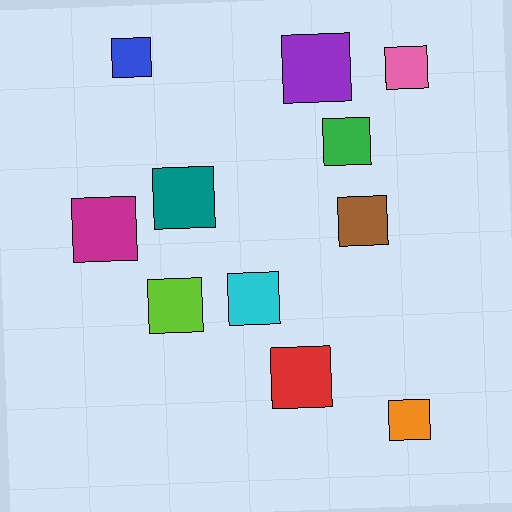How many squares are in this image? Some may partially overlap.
There are 11 squares.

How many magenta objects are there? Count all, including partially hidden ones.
There is 1 magenta object.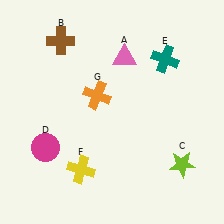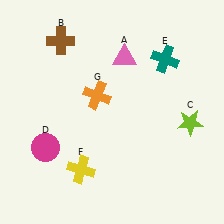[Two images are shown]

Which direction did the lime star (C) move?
The lime star (C) moved up.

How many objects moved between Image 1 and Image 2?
1 object moved between the two images.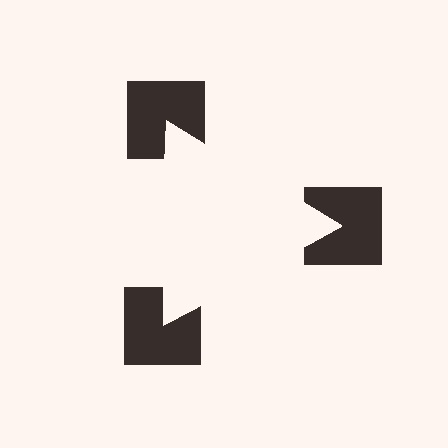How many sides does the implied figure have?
3 sides.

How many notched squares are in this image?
There are 3 — one at each vertex of the illusory triangle.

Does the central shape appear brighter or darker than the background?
It typically appears slightly brighter than the background, even though no actual brightness change is drawn.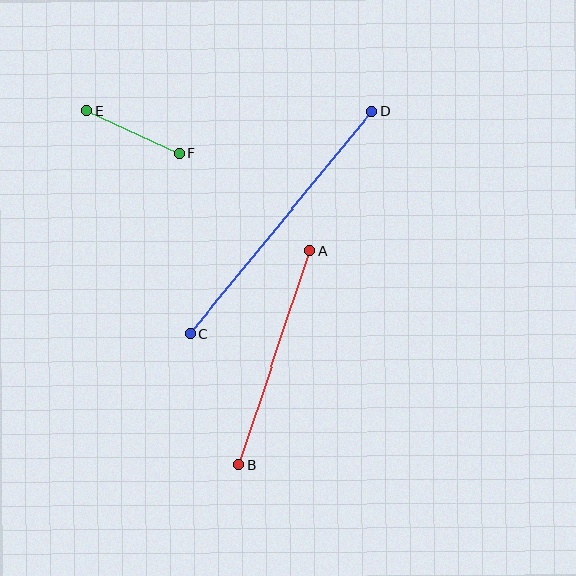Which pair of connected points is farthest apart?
Points C and D are farthest apart.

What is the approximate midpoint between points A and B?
The midpoint is at approximately (274, 358) pixels.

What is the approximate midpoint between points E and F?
The midpoint is at approximately (133, 132) pixels.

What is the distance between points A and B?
The distance is approximately 226 pixels.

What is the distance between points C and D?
The distance is approximately 286 pixels.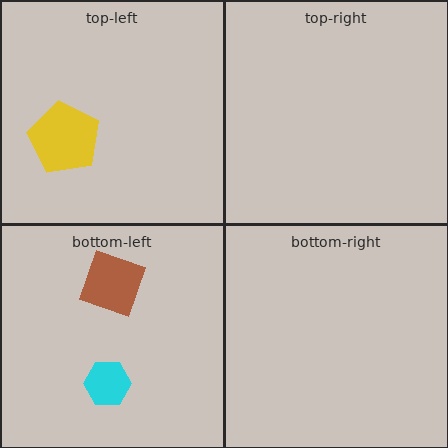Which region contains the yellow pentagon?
The top-left region.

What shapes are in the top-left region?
The yellow pentagon.